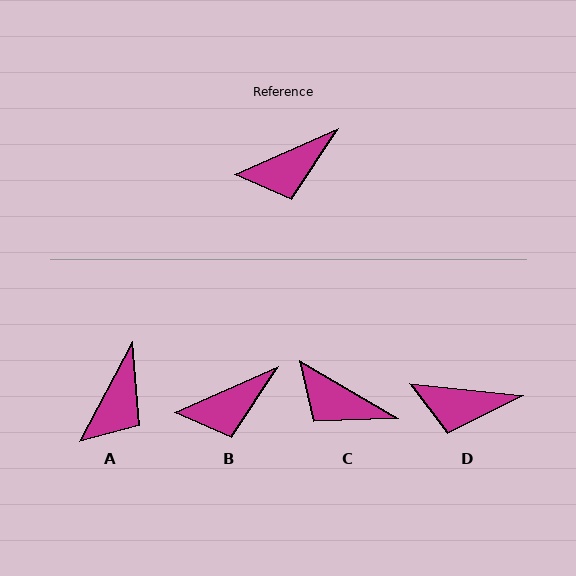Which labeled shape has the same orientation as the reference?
B.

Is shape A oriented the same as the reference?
No, it is off by about 38 degrees.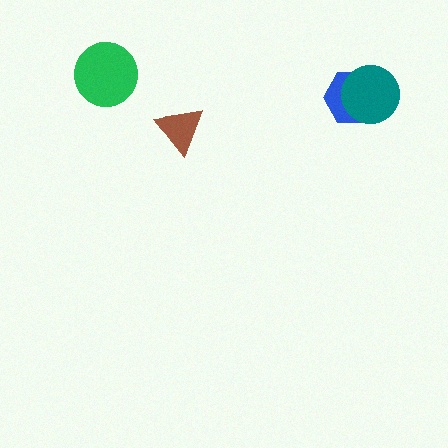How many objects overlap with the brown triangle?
0 objects overlap with the brown triangle.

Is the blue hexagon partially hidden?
Yes, it is partially covered by another shape.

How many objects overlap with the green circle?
0 objects overlap with the green circle.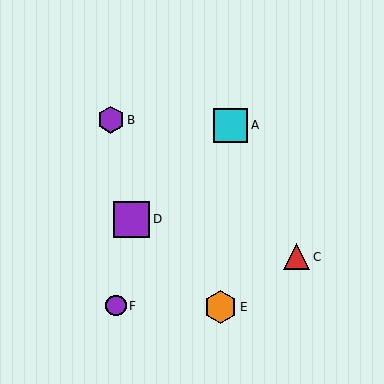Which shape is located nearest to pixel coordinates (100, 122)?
The purple hexagon (labeled B) at (111, 120) is nearest to that location.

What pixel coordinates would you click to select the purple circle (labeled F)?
Click at (116, 306) to select the purple circle F.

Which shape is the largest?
The purple square (labeled D) is the largest.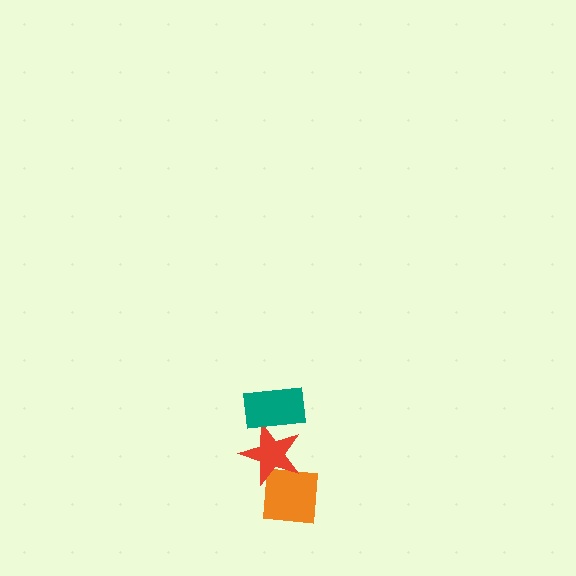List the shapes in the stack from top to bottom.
From top to bottom: the teal rectangle, the red star, the orange square.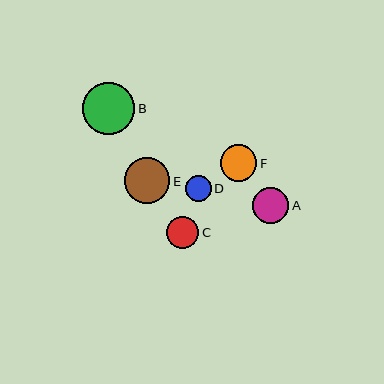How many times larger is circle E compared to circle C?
Circle E is approximately 1.4 times the size of circle C.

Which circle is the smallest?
Circle D is the smallest with a size of approximately 26 pixels.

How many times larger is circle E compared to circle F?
Circle E is approximately 1.2 times the size of circle F.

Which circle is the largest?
Circle B is the largest with a size of approximately 52 pixels.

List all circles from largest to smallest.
From largest to smallest: B, E, A, F, C, D.